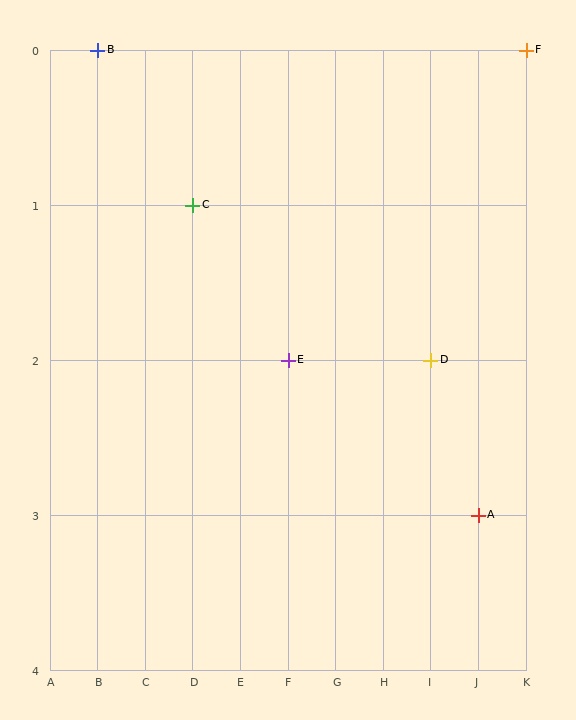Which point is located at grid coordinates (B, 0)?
Point B is at (B, 0).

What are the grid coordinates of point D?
Point D is at grid coordinates (I, 2).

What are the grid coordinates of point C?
Point C is at grid coordinates (D, 1).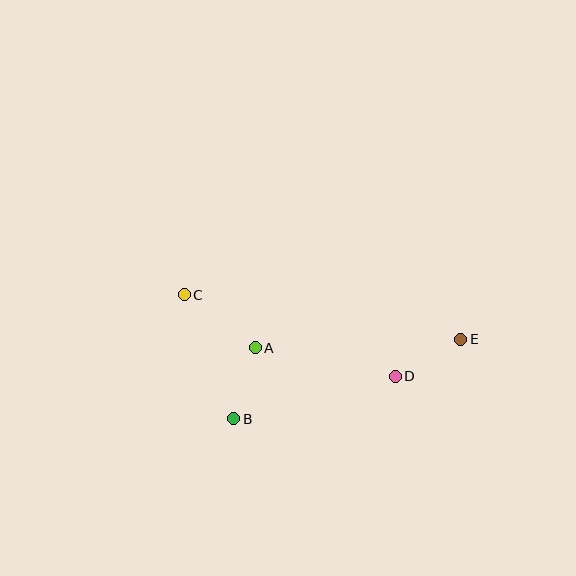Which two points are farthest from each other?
Points C and E are farthest from each other.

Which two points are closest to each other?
Points A and B are closest to each other.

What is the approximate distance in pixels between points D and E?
The distance between D and E is approximately 75 pixels.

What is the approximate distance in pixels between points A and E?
The distance between A and E is approximately 206 pixels.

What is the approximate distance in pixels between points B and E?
The distance between B and E is approximately 241 pixels.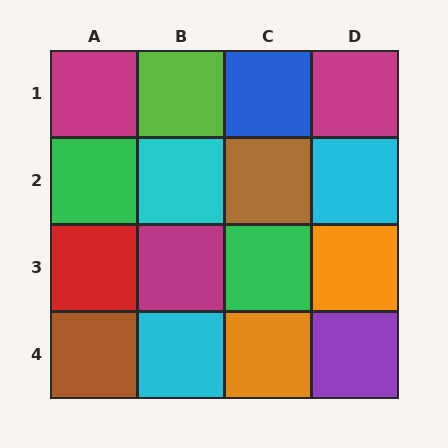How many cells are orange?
2 cells are orange.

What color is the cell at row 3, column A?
Red.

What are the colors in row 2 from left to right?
Green, cyan, brown, cyan.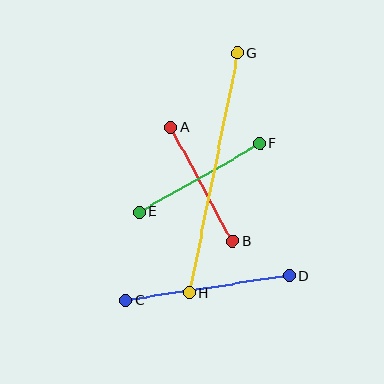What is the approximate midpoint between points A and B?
The midpoint is at approximately (202, 184) pixels.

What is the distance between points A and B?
The distance is approximately 129 pixels.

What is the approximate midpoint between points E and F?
The midpoint is at approximately (199, 178) pixels.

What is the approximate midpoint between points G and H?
The midpoint is at approximately (214, 173) pixels.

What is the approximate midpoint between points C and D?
The midpoint is at approximately (208, 288) pixels.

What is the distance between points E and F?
The distance is approximately 138 pixels.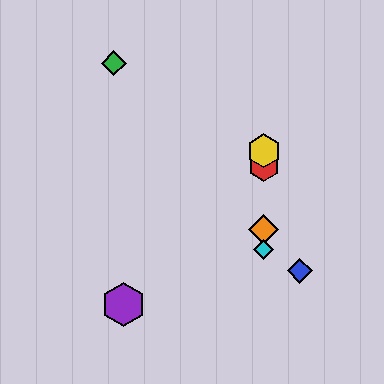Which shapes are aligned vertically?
The red hexagon, the yellow hexagon, the orange diamond, the cyan diamond are aligned vertically.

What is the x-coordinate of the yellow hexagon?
The yellow hexagon is at x≈264.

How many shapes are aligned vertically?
4 shapes (the red hexagon, the yellow hexagon, the orange diamond, the cyan diamond) are aligned vertically.